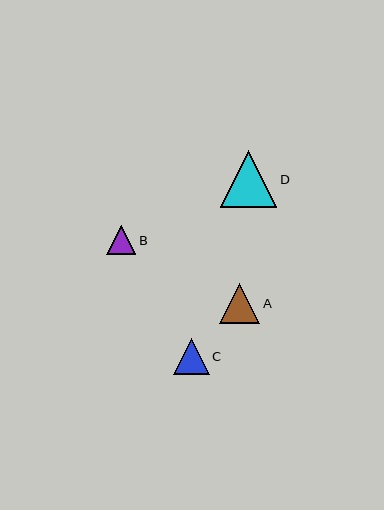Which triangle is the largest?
Triangle D is the largest with a size of approximately 56 pixels.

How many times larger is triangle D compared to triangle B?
Triangle D is approximately 1.9 times the size of triangle B.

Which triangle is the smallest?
Triangle B is the smallest with a size of approximately 29 pixels.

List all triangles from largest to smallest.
From largest to smallest: D, A, C, B.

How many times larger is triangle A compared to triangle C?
Triangle A is approximately 1.1 times the size of triangle C.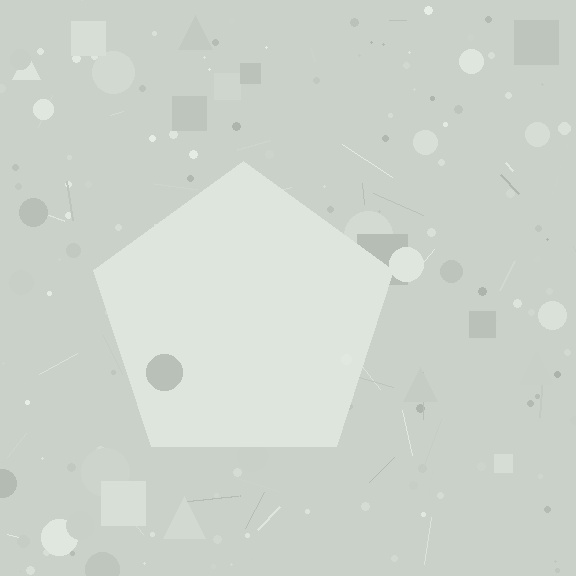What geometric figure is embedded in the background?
A pentagon is embedded in the background.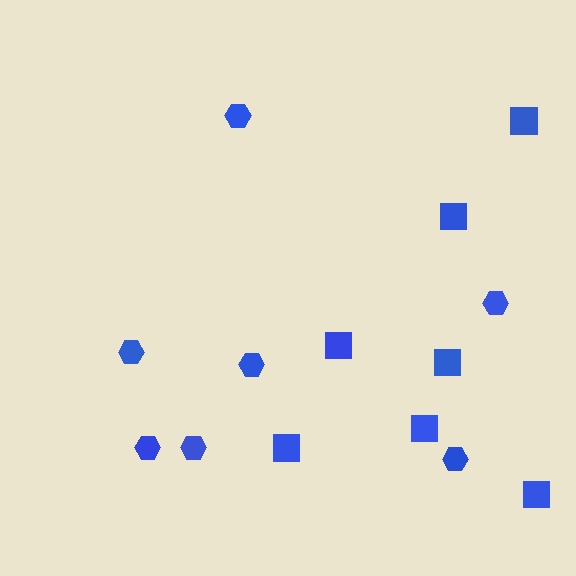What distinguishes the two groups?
There are 2 groups: one group of hexagons (7) and one group of squares (7).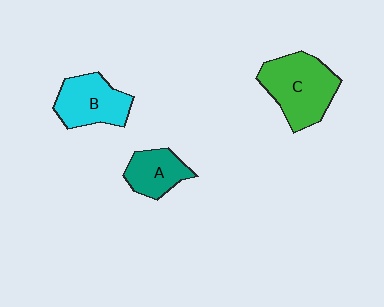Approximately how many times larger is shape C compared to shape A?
Approximately 1.7 times.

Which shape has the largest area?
Shape C (green).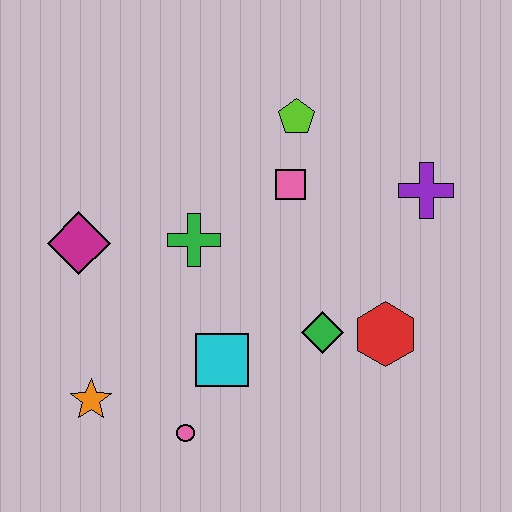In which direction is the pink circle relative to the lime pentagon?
The pink circle is below the lime pentagon.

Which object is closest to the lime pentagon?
The pink square is closest to the lime pentagon.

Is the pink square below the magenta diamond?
No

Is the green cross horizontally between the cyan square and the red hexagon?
No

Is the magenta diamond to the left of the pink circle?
Yes